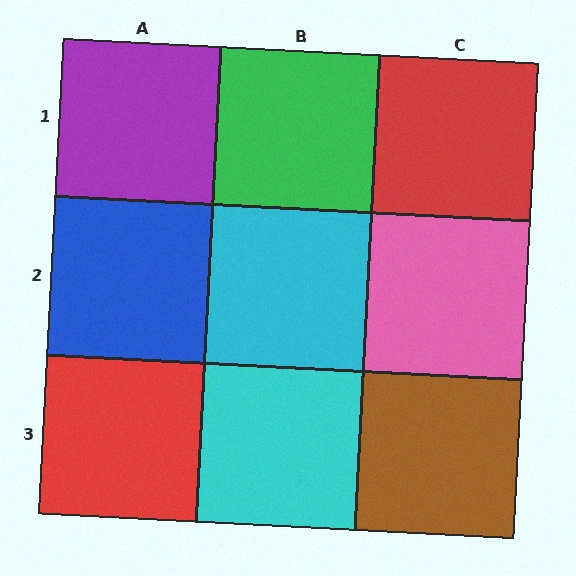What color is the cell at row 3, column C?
Brown.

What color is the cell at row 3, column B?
Cyan.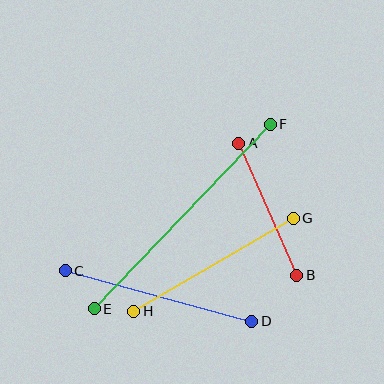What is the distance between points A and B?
The distance is approximately 144 pixels.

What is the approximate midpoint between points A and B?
The midpoint is at approximately (268, 209) pixels.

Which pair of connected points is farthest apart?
Points E and F are farthest apart.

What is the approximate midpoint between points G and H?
The midpoint is at approximately (214, 265) pixels.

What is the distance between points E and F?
The distance is approximately 255 pixels.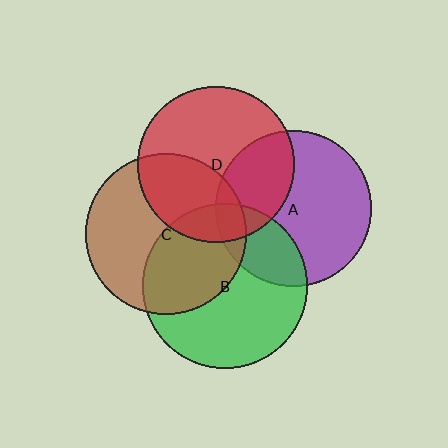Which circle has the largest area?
Circle B (green).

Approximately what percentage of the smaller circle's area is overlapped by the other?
Approximately 10%.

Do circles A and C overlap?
Yes.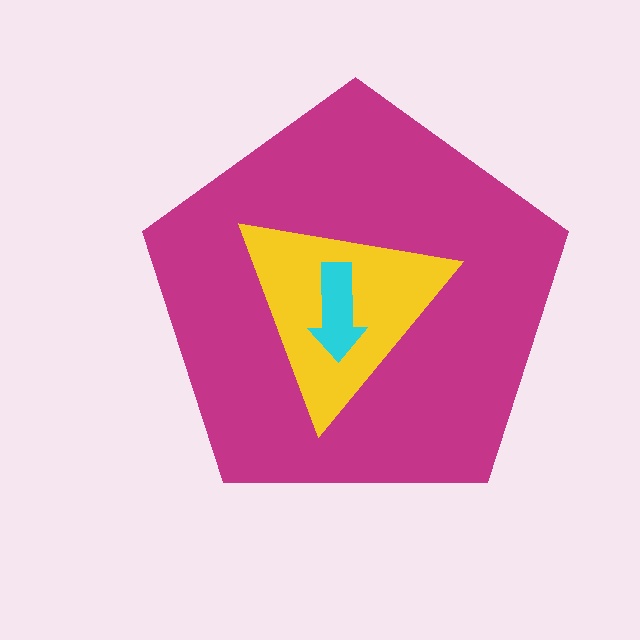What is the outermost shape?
The magenta pentagon.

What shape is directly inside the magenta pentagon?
The yellow triangle.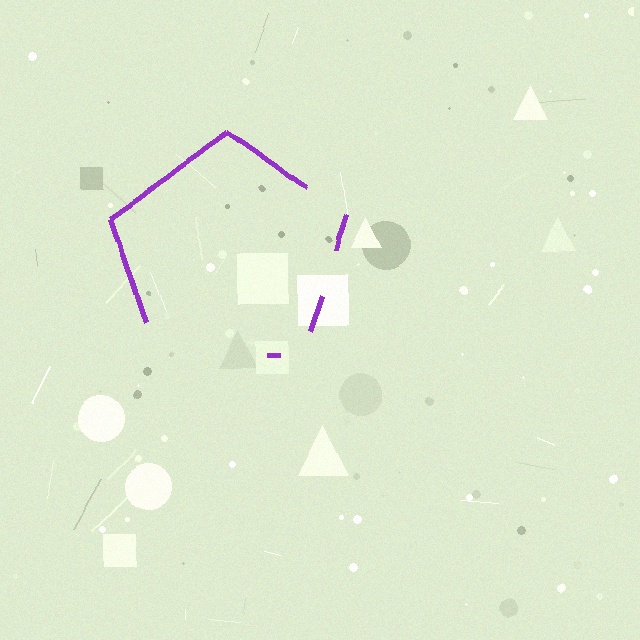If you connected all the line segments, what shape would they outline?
They would outline a pentagon.